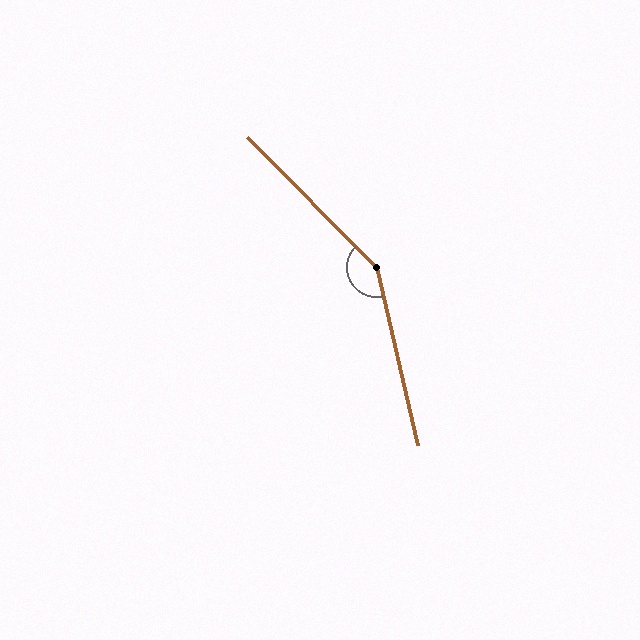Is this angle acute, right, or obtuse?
It is obtuse.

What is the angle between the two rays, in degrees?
Approximately 148 degrees.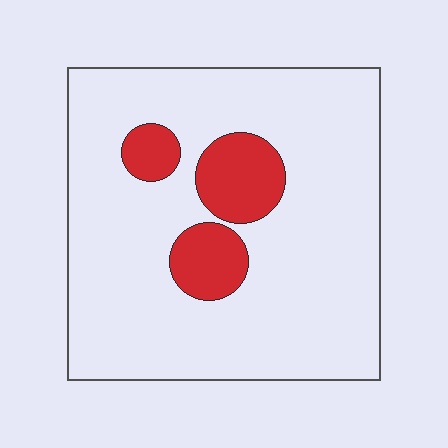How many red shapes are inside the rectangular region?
3.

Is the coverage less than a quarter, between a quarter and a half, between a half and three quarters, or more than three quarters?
Less than a quarter.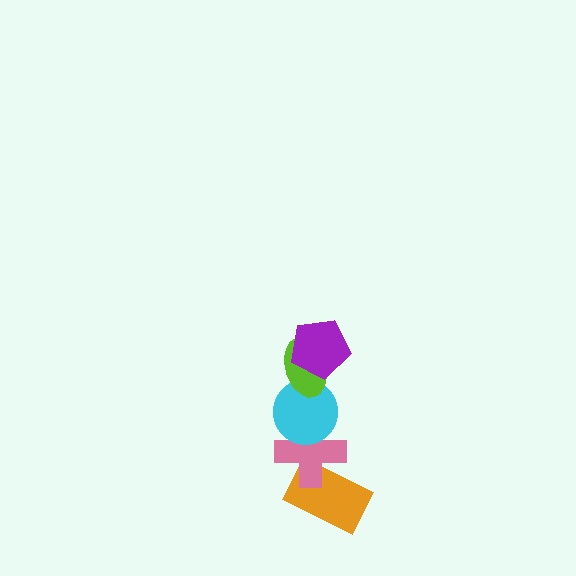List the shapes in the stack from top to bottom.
From top to bottom: the purple pentagon, the lime ellipse, the cyan circle, the pink cross, the orange rectangle.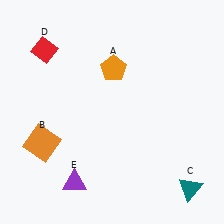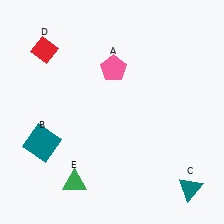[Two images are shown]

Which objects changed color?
A changed from orange to pink. B changed from orange to teal. E changed from purple to green.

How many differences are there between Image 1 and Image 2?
There are 3 differences between the two images.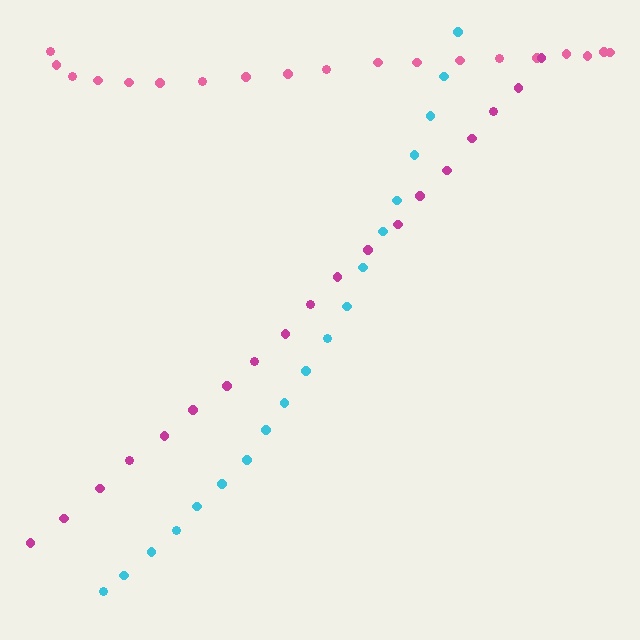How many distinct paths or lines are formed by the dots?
There are 3 distinct paths.